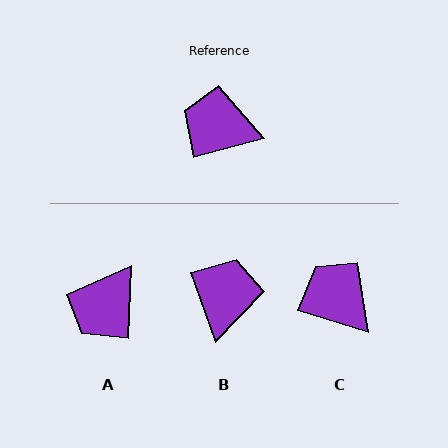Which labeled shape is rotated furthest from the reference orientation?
B, about 85 degrees away.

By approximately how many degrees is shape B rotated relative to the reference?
Approximately 85 degrees clockwise.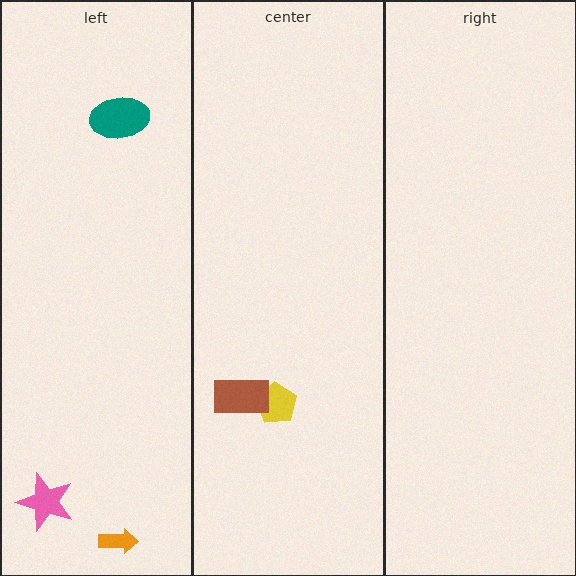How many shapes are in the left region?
3.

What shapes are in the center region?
The yellow pentagon, the brown rectangle.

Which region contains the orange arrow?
The left region.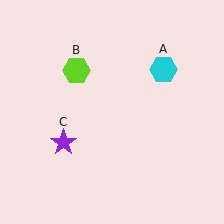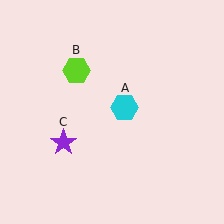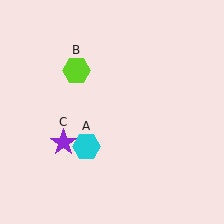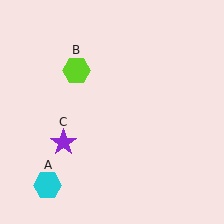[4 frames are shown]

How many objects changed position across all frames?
1 object changed position: cyan hexagon (object A).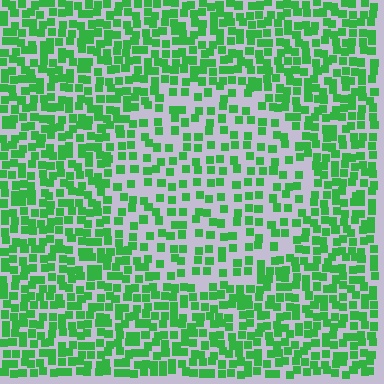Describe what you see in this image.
The image contains small green elements arranged at two different densities. A circle-shaped region is visible where the elements are less densely packed than the surrounding area.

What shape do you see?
I see a circle.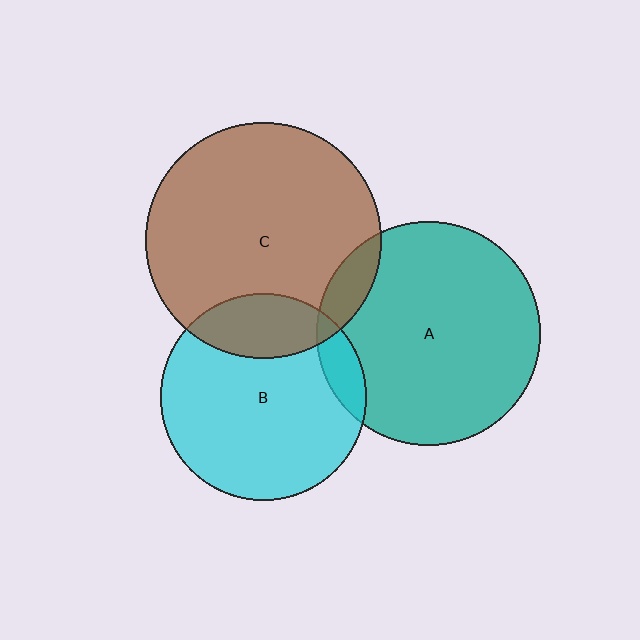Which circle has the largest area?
Circle C (brown).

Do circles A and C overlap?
Yes.